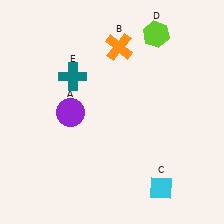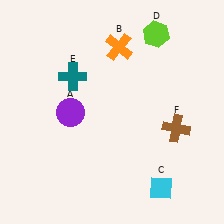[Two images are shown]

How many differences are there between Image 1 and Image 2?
There is 1 difference between the two images.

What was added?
A brown cross (F) was added in Image 2.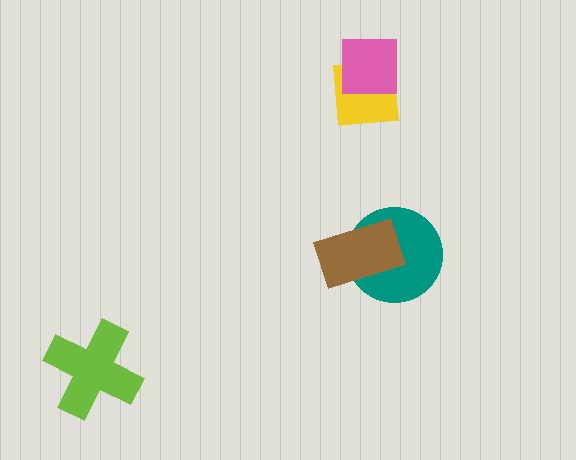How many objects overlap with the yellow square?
1 object overlaps with the yellow square.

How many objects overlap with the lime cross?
0 objects overlap with the lime cross.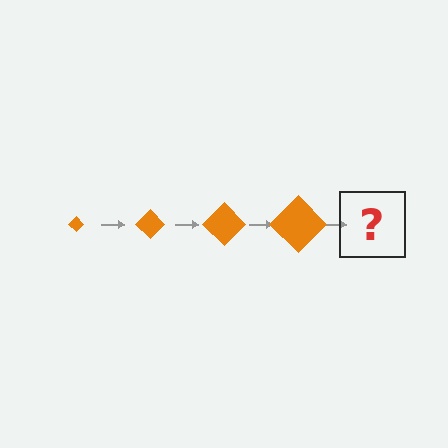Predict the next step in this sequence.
The next step is an orange diamond, larger than the previous one.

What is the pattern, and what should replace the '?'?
The pattern is that the diamond gets progressively larger each step. The '?' should be an orange diamond, larger than the previous one.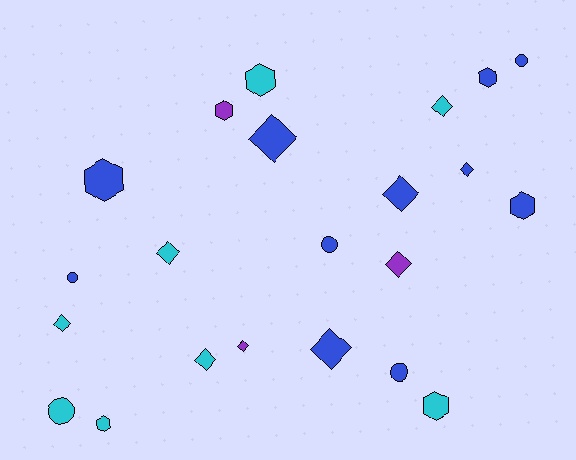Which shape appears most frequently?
Diamond, with 10 objects.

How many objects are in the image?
There are 22 objects.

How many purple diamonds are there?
There are 2 purple diamonds.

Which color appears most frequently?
Blue, with 11 objects.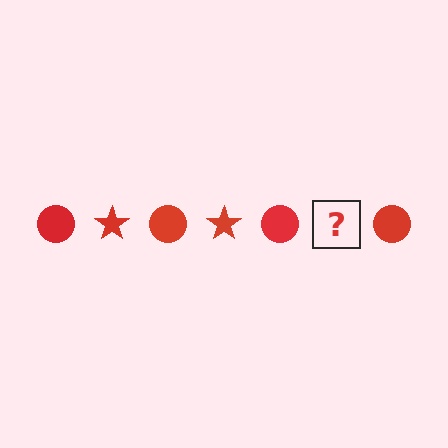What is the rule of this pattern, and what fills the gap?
The rule is that the pattern cycles through circle, star shapes in red. The gap should be filled with a red star.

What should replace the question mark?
The question mark should be replaced with a red star.